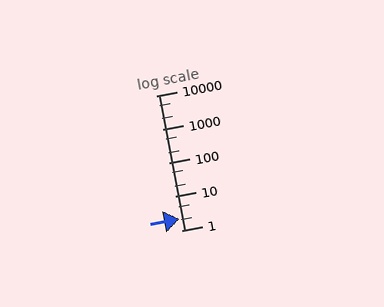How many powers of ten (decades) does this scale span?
The scale spans 4 decades, from 1 to 10000.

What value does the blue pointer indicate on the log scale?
The pointer indicates approximately 2.2.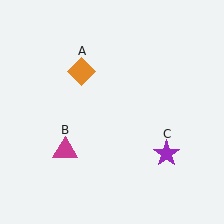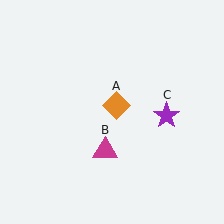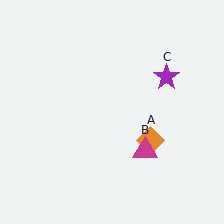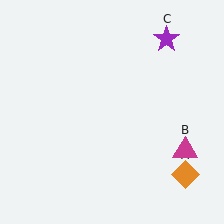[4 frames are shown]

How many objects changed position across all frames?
3 objects changed position: orange diamond (object A), magenta triangle (object B), purple star (object C).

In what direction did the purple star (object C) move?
The purple star (object C) moved up.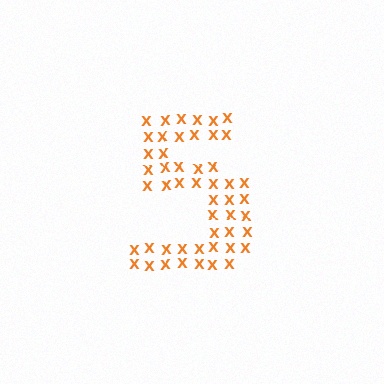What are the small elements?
The small elements are letter X's.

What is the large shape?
The large shape is the digit 5.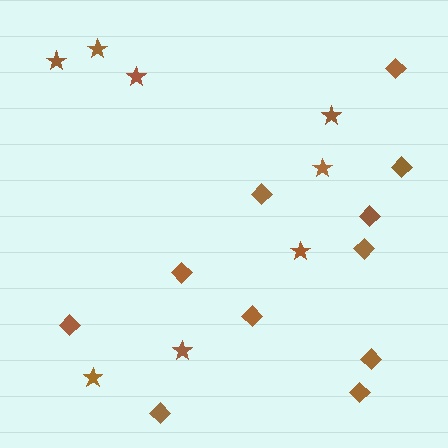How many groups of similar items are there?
There are 2 groups: one group of diamonds (11) and one group of stars (8).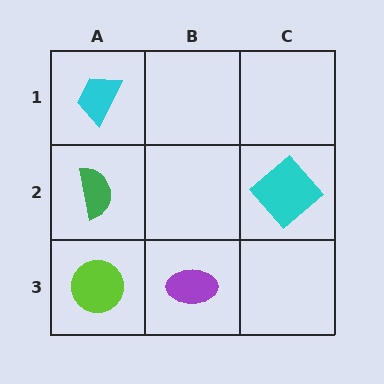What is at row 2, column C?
A cyan diamond.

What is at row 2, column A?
A green semicircle.